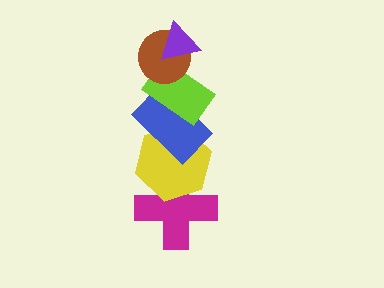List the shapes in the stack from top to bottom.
From top to bottom: the purple triangle, the brown circle, the lime rectangle, the blue rectangle, the yellow hexagon, the magenta cross.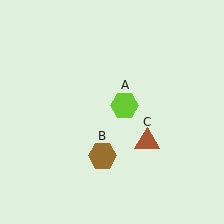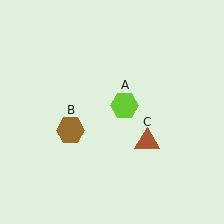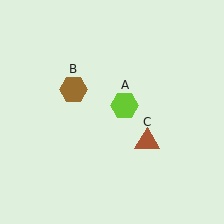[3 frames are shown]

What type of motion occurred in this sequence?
The brown hexagon (object B) rotated clockwise around the center of the scene.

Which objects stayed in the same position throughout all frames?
Lime hexagon (object A) and brown triangle (object C) remained stationary.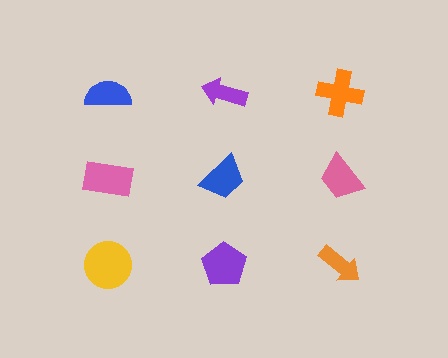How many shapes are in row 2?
3 shapes.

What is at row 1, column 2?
A purple arrow.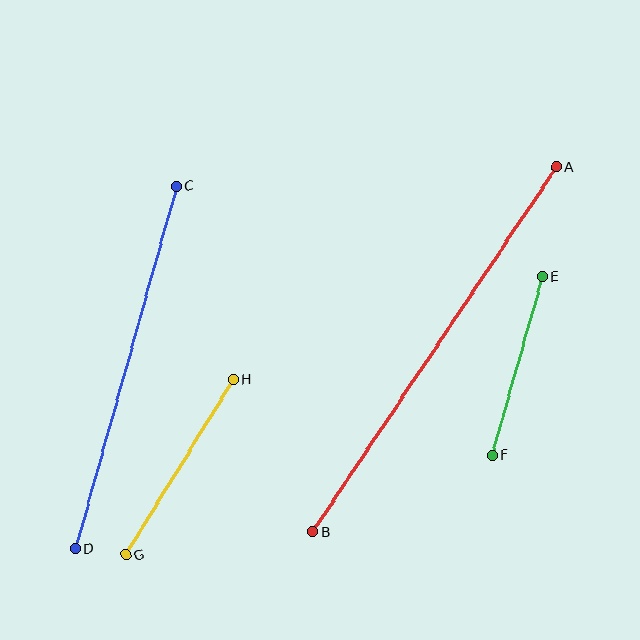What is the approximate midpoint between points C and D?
The midpoint is at approximately (126, 367) pixels.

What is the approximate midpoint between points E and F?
The midpoint is at approximately (517, 366) pixels.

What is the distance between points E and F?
The distance is approximately 186 pixels.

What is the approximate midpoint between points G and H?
The midpoint is at approximately (180, 467) pixels.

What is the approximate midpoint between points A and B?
The midpoint is at approximately (435, 350) pixels.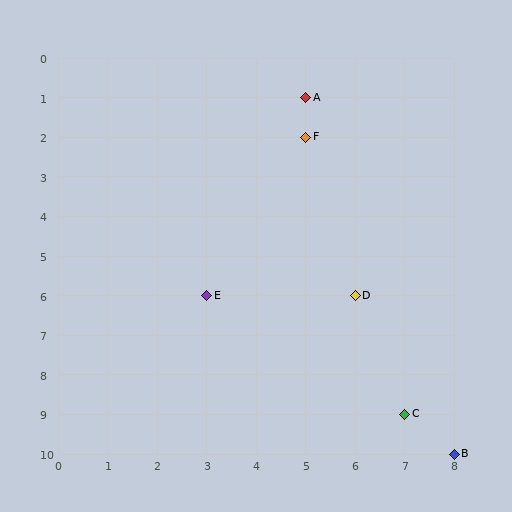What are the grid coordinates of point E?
Point E is at grid coordinates (3, 6).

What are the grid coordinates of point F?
Point F is at grid coordinates (5, 2).